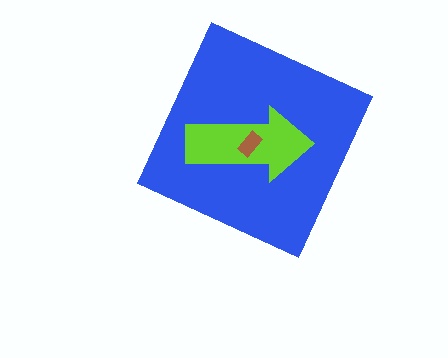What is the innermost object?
The brown rectangle.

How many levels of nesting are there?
3.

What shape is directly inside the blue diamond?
The lime arrow.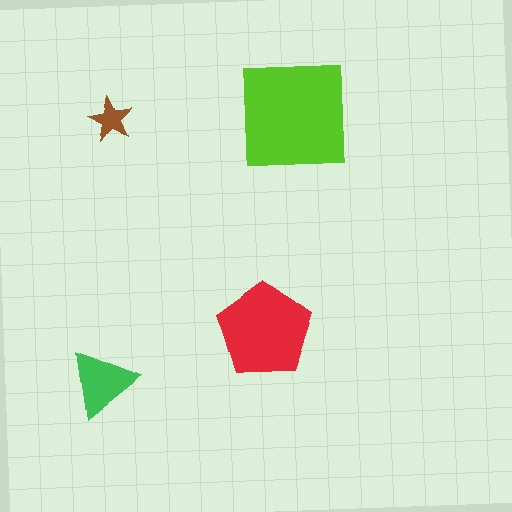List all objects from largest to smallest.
The lime square, the red pentagon, the green triangle, the brown star.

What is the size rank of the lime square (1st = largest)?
1st.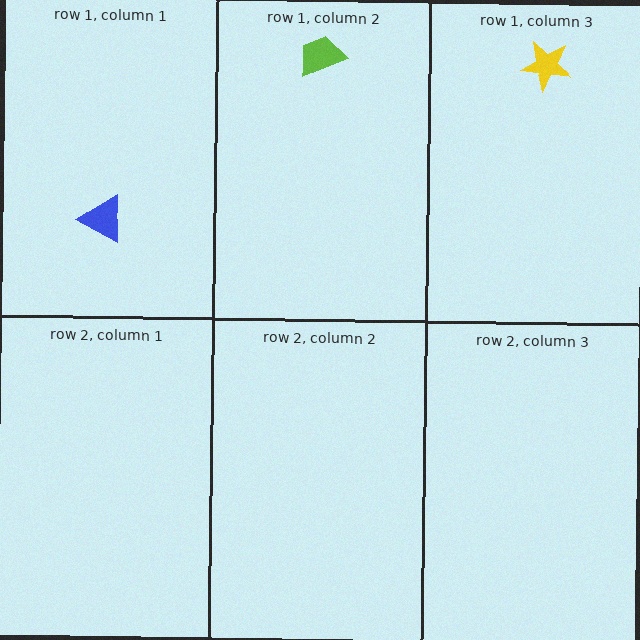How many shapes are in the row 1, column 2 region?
1.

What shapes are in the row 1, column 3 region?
The yellow star.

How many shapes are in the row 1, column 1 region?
1.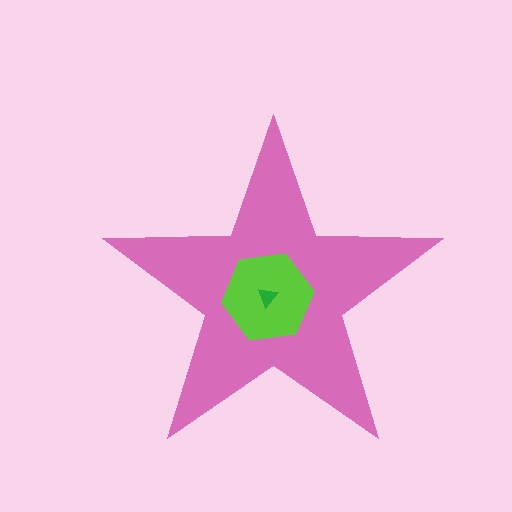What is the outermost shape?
The pink star.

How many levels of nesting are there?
3.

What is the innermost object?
The green triangle.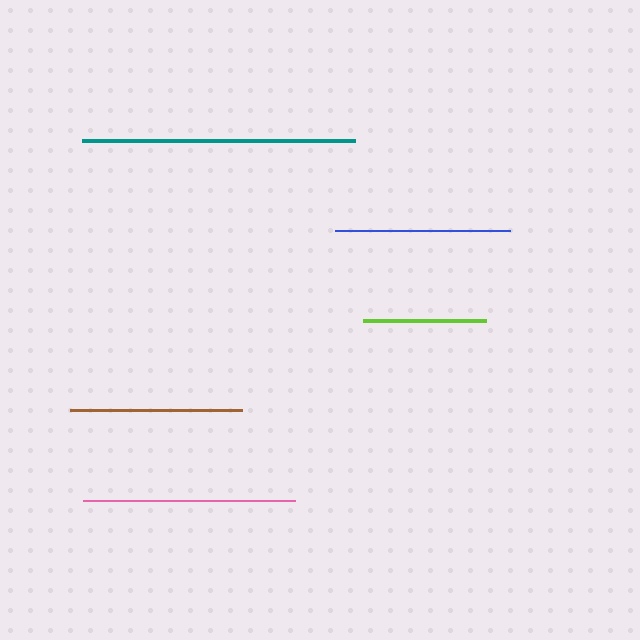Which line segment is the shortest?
The lime line is the shortest at approximately 123 pixels.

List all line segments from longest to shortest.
From longest to shortest: teal, pink, blue, brown, lime.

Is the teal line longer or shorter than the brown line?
The teal line is longer than the brown line.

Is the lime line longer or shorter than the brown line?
The brown line is longer than the lime line.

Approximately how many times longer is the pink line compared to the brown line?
The pink line is approximately 1.2 times the length of the brown line.